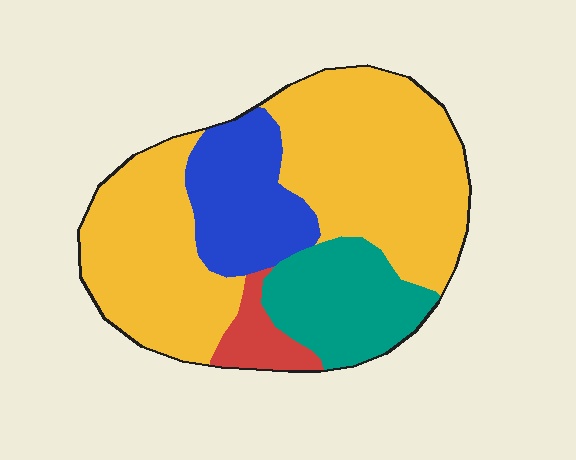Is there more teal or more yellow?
Yellow.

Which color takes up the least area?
Red, at roughly 5%.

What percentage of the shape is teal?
Teal covers around 15% of the shape.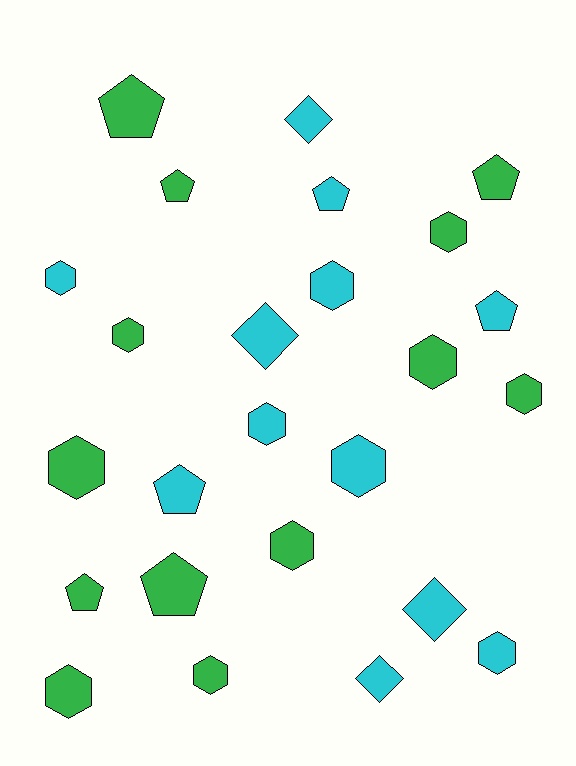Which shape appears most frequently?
Hexagon, with 13 objects.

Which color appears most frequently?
Green, with 13 objects.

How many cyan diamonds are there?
There are 4 cyan diamonds.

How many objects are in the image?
There are 25 objects.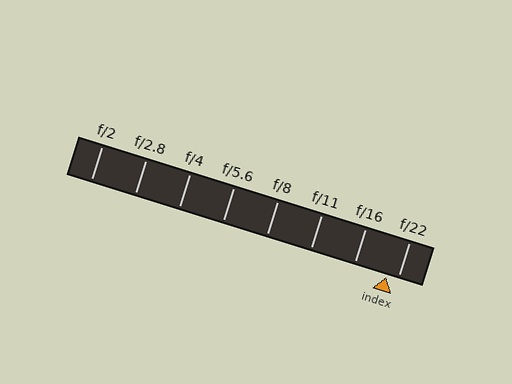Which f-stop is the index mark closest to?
The index mark is closest to f/22.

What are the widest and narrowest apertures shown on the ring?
The widest aperture shown is f/2 and the narrowest is f/22.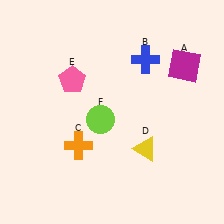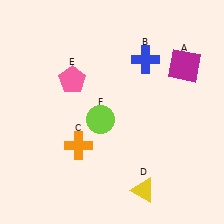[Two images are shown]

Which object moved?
The yellow triangle (D) moved down.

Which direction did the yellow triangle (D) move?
The yellow triangle (D) moved down.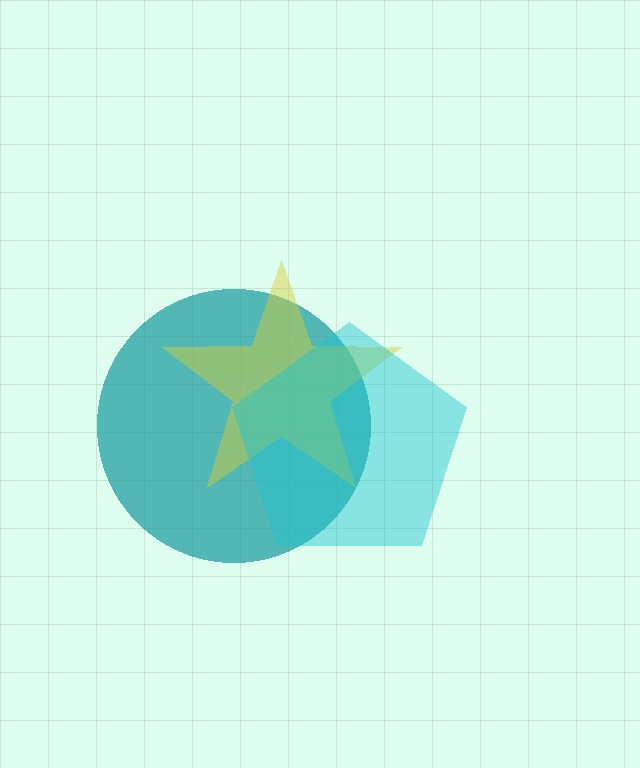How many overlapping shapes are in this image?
There are 3 overlapping shapes in the image.